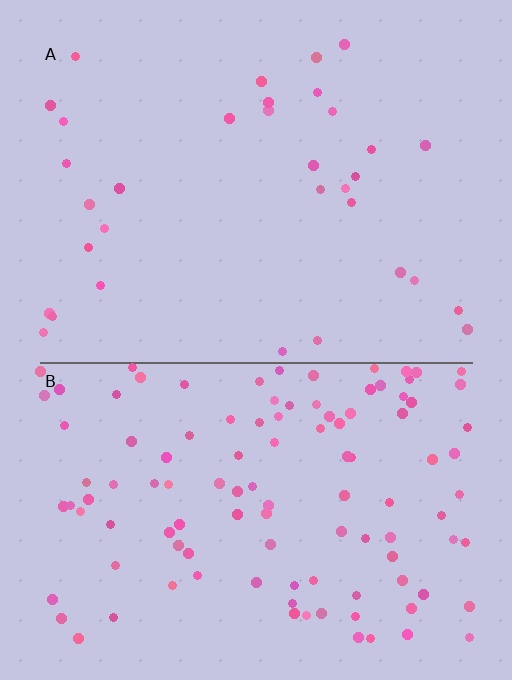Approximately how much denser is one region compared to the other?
Approximately 3.4× — region B over region A.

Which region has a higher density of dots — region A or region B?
B (the bottom).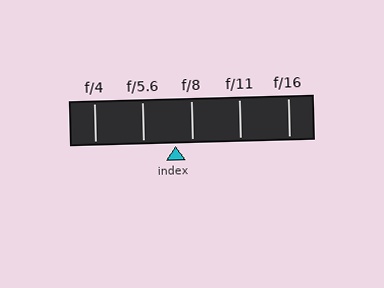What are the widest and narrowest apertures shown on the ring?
The widest aperture shown is f/4 and the narrowest is f/16.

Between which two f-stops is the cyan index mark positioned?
The index mark is between f/5.6 and f/8.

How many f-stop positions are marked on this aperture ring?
There are 5 f-stop positions marked.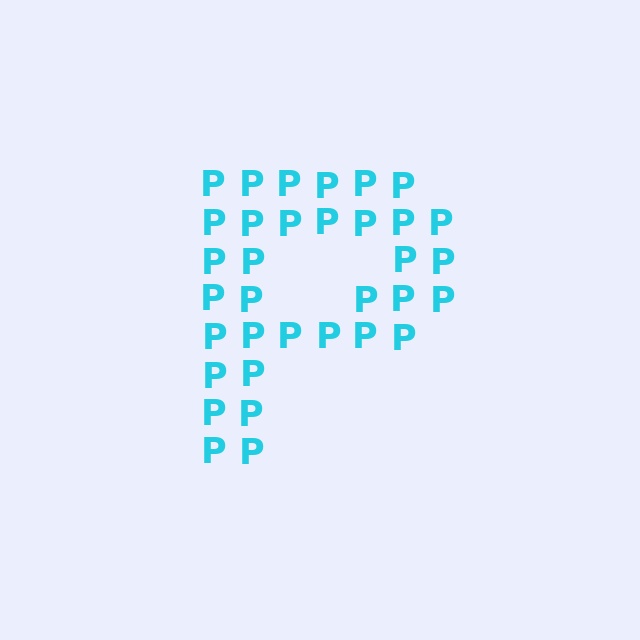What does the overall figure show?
The overall figure shows the letter P.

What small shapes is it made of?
It is made of small letter P's.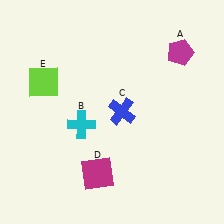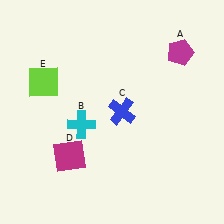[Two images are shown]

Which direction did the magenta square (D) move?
The magenta square (D) moved left.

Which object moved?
The magenta square (D) moved left.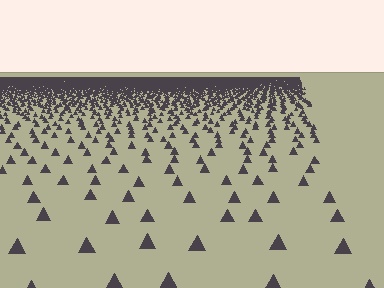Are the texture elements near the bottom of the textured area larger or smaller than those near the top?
Larger. Near the bottom, elements are closer to the viewer and appear at a bigger on-screen size.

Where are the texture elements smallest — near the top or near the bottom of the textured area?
Near the top.